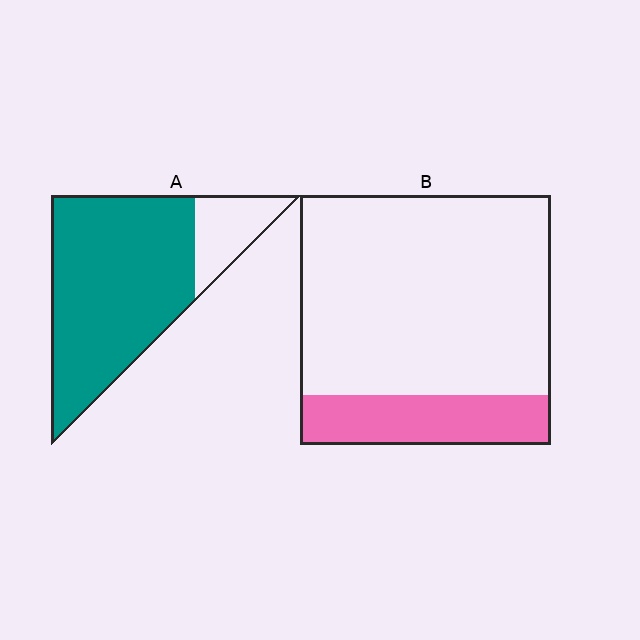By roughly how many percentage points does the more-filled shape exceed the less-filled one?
By roughly 60 percentage points (A over B).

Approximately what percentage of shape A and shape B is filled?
A is approximately 80% and B is approximately 20%.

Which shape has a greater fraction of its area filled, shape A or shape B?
Shape A.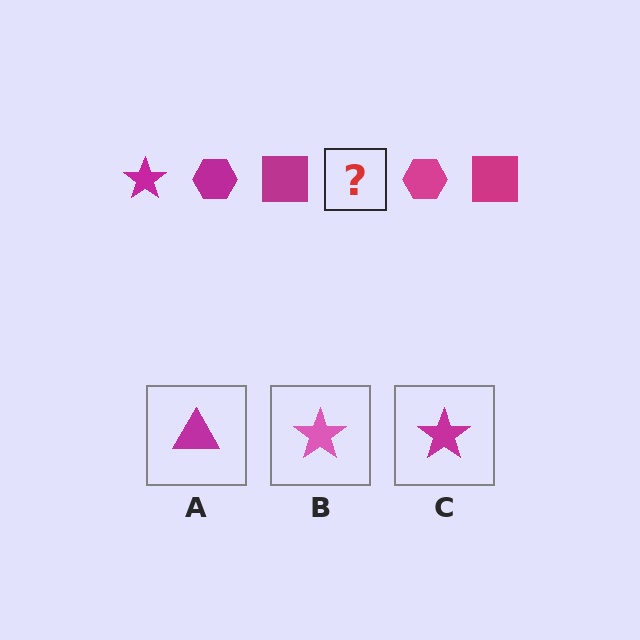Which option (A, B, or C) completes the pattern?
C.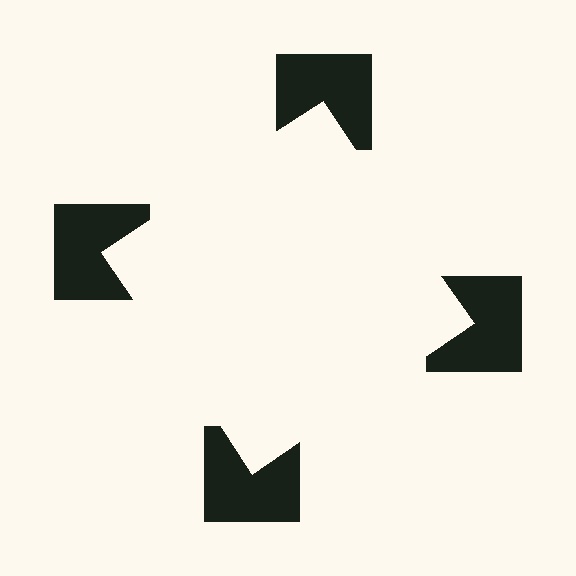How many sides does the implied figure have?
4 sides.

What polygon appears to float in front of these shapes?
An illusory square — its edges are inferred from the aligned wedge cuts in the notched squares, not physically drawn.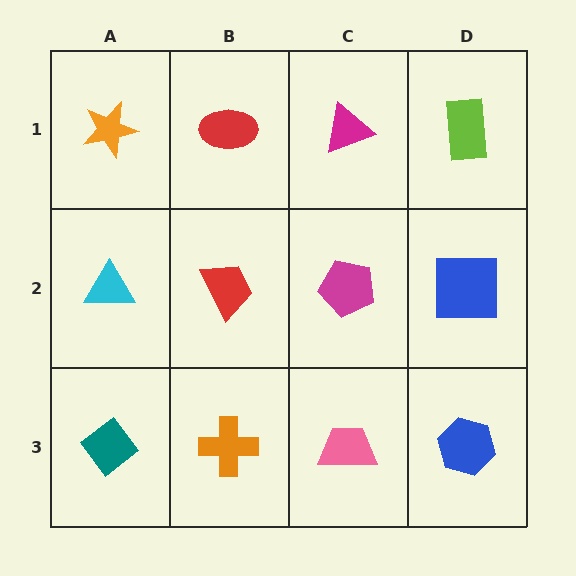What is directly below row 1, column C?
A magenta pentagon.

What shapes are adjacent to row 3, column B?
A red trapezoid (row 2, column B), a teal diamond (row 3, column A), a pink trapezoid (row 3, column C).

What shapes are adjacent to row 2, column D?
A lime rectangle (row 1, column D), a blue hexagon (row 3, column D), a magenta pentagon (row 2, column C).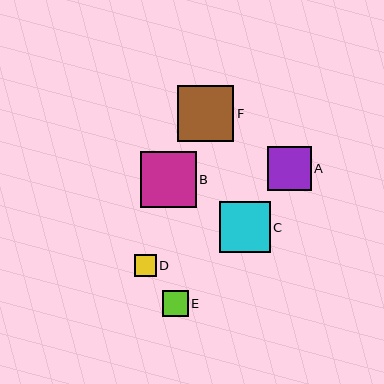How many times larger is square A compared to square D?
Square A is approximately 2.0 times the size of square D.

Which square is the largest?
Square F is the largest with a size of approximately 56 pixels.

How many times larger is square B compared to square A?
Square B is approximately 1.3 times the size of square A.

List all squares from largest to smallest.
From largest to smallest: F, B, C, A, E, D.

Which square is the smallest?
Square D is the smallest with a size of approximately 22 pixels.